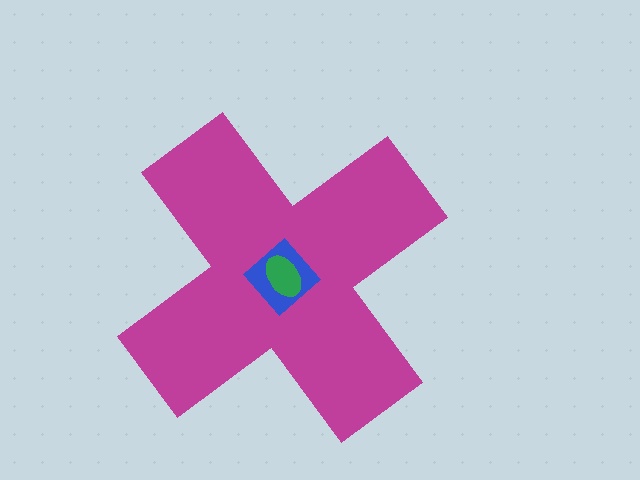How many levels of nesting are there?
3.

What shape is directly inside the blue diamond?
The green ellipse.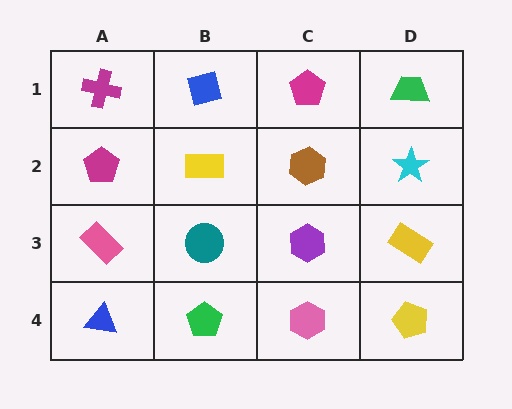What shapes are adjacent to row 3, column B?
A yellow rectangle (row 2, column B), a green pentagon (row 4, column B), a pink rectangle (row 3, column A), a purple hexagon (row 3, column C).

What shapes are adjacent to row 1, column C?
A brown hexagon (row 2, column C), a blue diamond (row 1, column B), a green trapezoid (row 1, column D).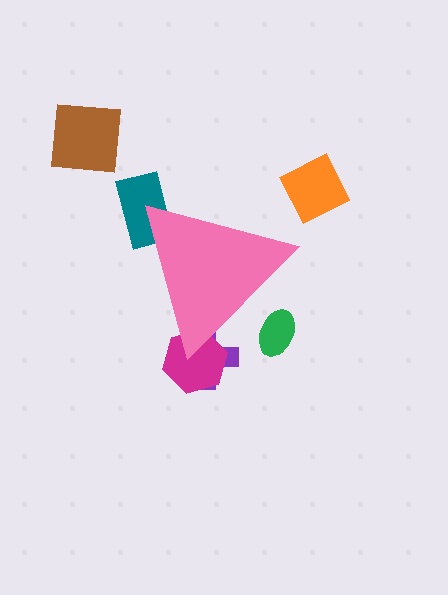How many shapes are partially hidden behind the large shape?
4 shapes are partially hidden.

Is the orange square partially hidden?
No, the orange square is fully visible.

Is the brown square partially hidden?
No, the brown square is fully visible.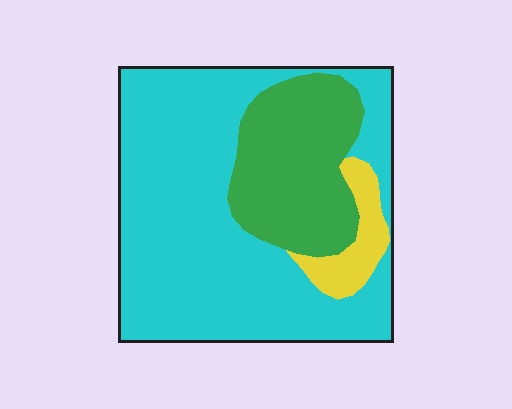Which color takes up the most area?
Cyan, at roughly 65%.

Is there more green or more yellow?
Green.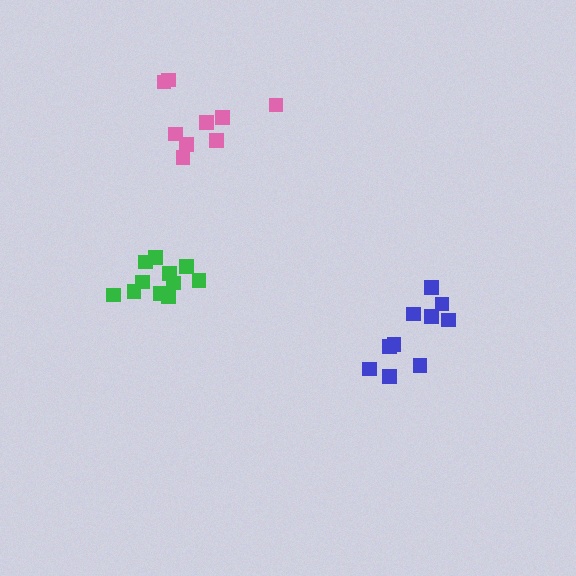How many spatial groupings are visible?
There are 3 spatial groupings.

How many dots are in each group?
Group 1: 10 dots, Group 2: 12 dots, Group 3: 9 dots (31 total).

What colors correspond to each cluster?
The clusters are colored: blue, green, pink.